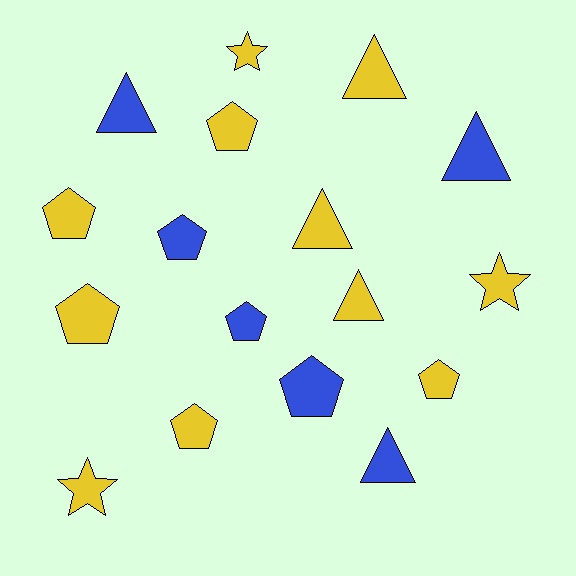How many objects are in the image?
There are 17 objects.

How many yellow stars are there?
There are 3 yellow stars.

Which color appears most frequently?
Yellow, with 11 objects.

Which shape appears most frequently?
Pentagon, with 8 objects.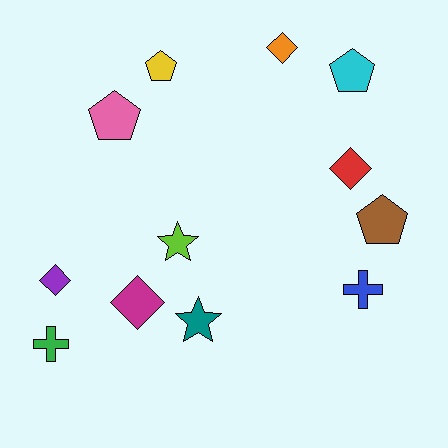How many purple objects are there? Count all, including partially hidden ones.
There is 1 purple object.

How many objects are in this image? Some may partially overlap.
There are 12 objects.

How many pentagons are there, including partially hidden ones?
There are 4 pentagons.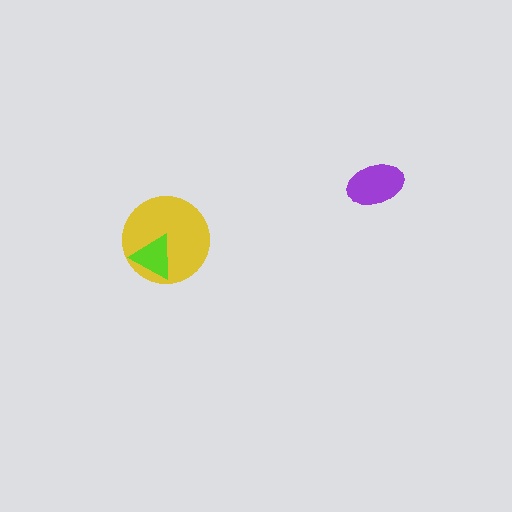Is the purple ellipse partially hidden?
No, no other shape covers it.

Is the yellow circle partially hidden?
Yes, it is partially covered by another shape.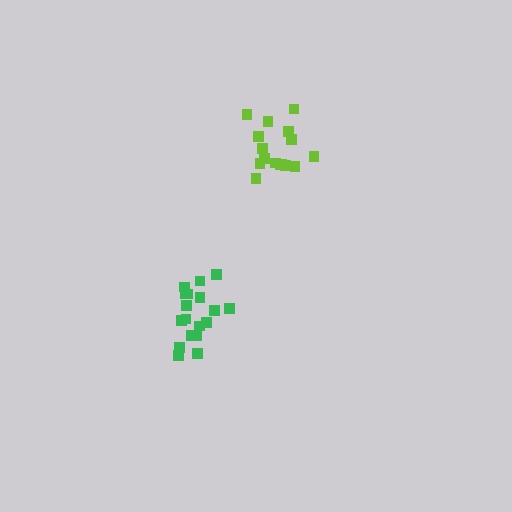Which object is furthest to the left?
The green cluster is leftmost.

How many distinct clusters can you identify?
There are 2 distinct clusters.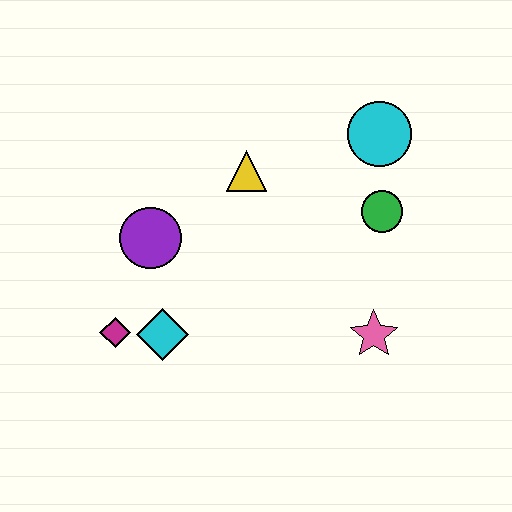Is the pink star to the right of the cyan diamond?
Yes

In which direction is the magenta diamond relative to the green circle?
The magenta diamond is to the left of the green circle.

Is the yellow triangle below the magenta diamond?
No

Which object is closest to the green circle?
The cyan circle is closest to the green circle.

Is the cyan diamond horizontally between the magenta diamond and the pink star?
Yes